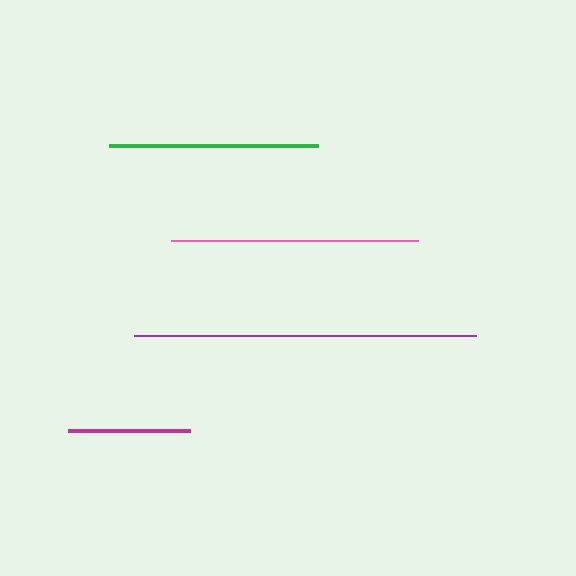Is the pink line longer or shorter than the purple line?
The purple line is longer than the pink line.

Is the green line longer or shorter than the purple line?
The purple line is longer than the green line.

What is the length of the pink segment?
The pink segment is approximately 247 pixels long.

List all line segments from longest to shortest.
From longest to shortest: purple, pink, green, magenta.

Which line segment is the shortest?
The magenta line is the shortest at approximately 122 pixels.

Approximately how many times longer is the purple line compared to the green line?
The purple line is approximately 1.6 times the length of the green line.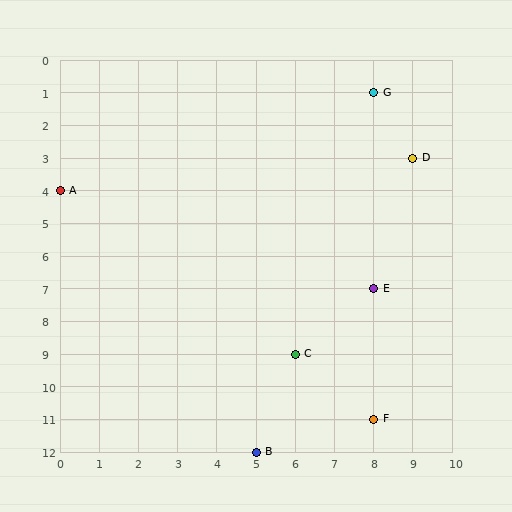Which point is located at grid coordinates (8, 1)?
Point G is at (8, 1).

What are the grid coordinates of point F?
Point F is at grid coordinates (8, 11).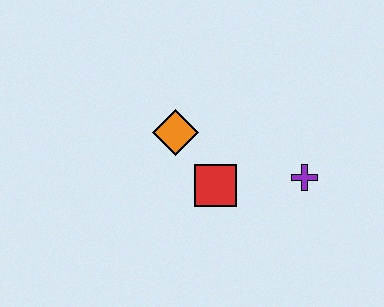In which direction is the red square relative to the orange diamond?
The red square is below the orange diamond.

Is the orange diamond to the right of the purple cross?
No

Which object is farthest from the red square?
The purple cross is farthest from the red square.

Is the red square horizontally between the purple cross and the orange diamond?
Yes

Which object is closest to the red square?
The orange diamond is closest to the red square.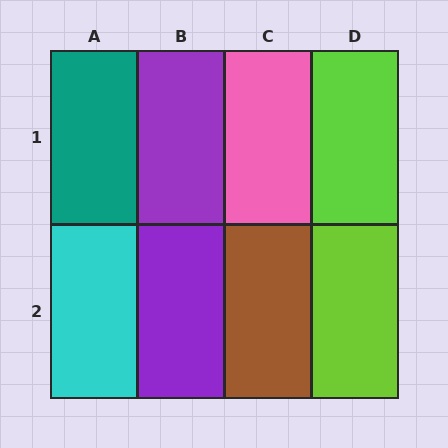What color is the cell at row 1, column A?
Teal.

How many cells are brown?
1 cell is brown.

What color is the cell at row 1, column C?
Pink.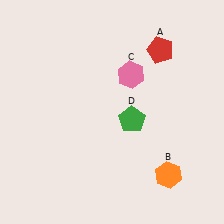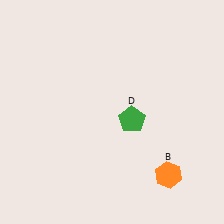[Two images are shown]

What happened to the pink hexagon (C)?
The pink hexagon (C) was removed in Image 2. It was in the top-right area of Image 1.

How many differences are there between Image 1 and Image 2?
There are 2 differences between the two images.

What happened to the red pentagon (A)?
The red pentagon (A) was removed in Image 2. It was in the top-right area of Image 1.